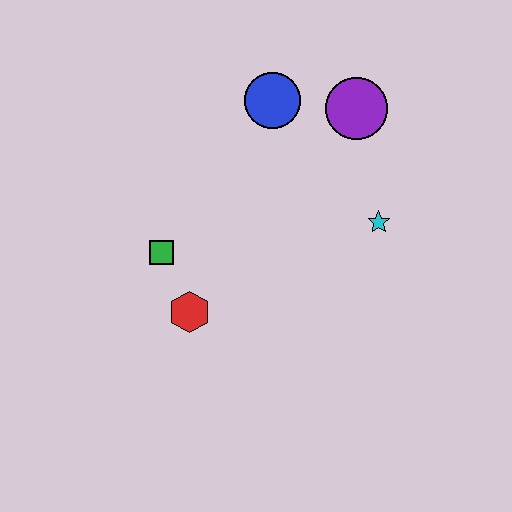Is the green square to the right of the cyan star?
No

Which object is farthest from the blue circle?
The red hexagon is farthest from the blue circle.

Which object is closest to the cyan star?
The purple circle is closest to the cyan star.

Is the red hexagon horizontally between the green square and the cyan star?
Yes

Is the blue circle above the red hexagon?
Yes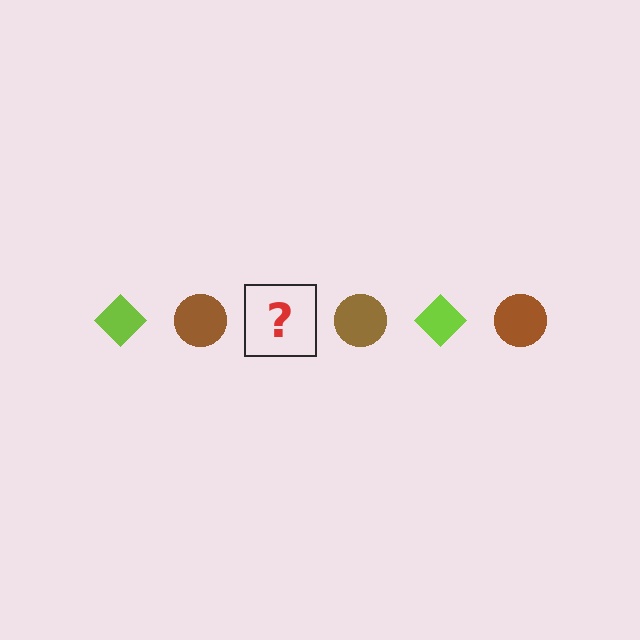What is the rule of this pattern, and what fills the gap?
The rule is that the pattern alternates between lime diamond and brown circle. The gap should be filled with a lime diamond.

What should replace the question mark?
The question mark should be replaced with a lime diamond.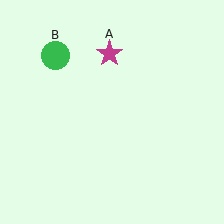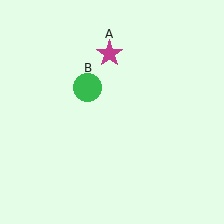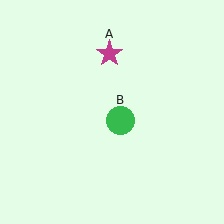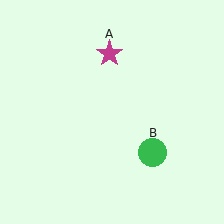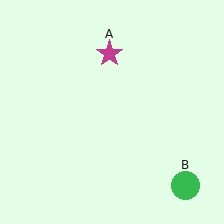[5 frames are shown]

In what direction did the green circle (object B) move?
The green circle (object B) moved down and to the right.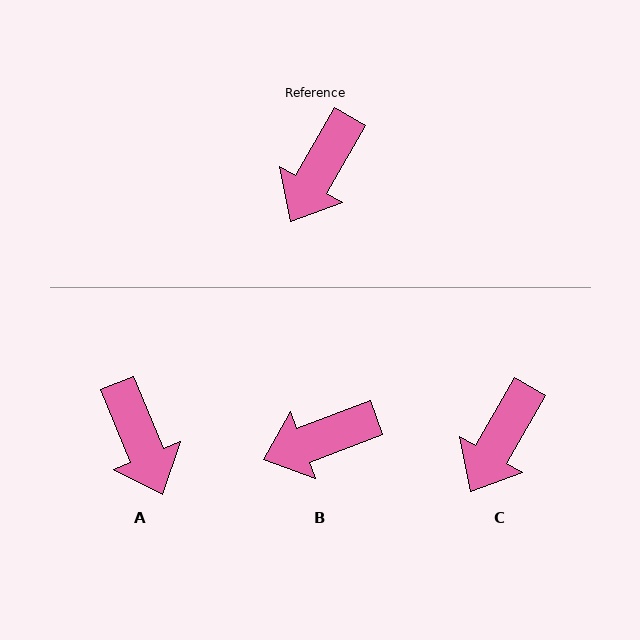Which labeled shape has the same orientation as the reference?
C.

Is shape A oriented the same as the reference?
No, it is off by about 52 degrees.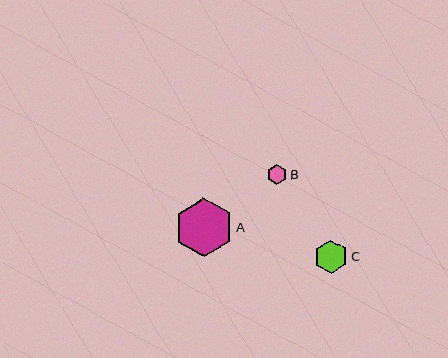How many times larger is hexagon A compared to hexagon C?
Hexagon A is approximately 1.8 times the size of hexagon C.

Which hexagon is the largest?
Hexagon A is the largest with a size of approximately 59 pixels.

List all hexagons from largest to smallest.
From largest to smallest: A, C, B.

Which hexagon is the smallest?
Hexagon B is the smallest with a size of approximately 20 pixels.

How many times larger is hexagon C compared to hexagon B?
Hexagon C is approximately 1.7 times the size of hexagon B.